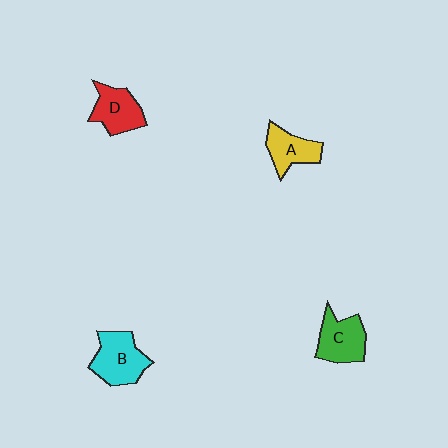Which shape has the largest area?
Shape B (cyan).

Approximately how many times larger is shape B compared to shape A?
Approximately 1.4 times.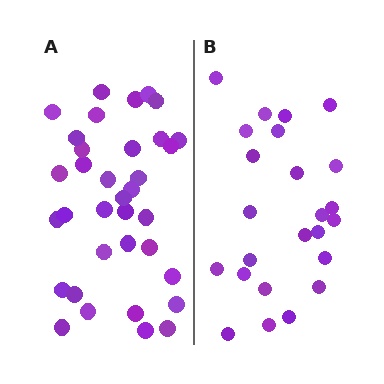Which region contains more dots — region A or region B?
Region A (the left region) has more dots.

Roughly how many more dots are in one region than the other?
Region A has roughly 12 or so more dots than region B.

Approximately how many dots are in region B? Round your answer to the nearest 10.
About 20 dots. (The exact count is 24, which rounds to 20.)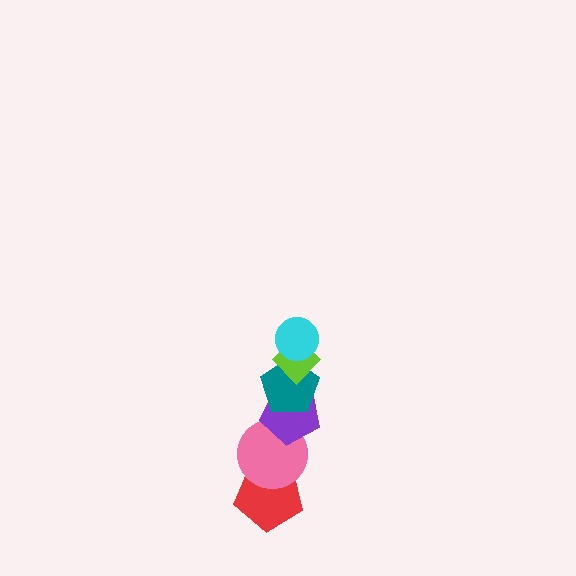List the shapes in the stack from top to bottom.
From top to bottom: the cyan circle, the lime diamond, the teal pentagon, the purple pentagon, the pink circle, the red pentagon.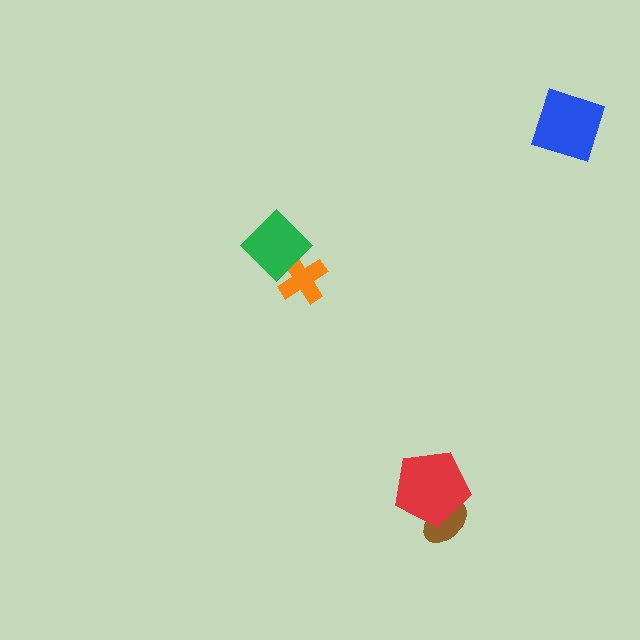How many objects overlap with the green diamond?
1 object overlaps with the green diamond.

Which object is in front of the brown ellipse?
The red pentagon is in front of the brown ellipse.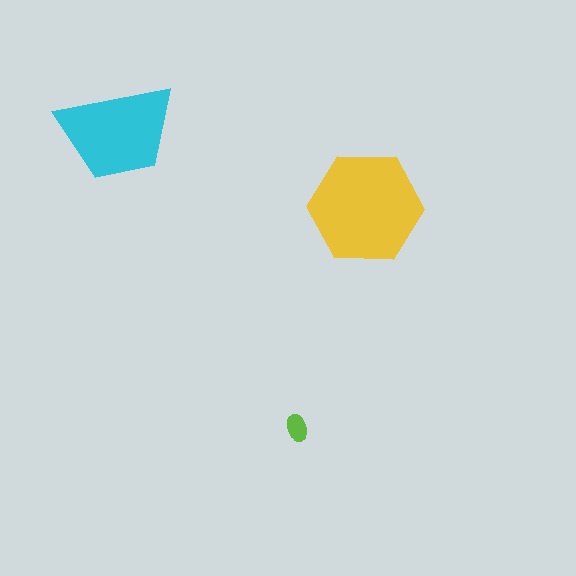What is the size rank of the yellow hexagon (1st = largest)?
1st.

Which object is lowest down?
The lime ellipse is bottommost.